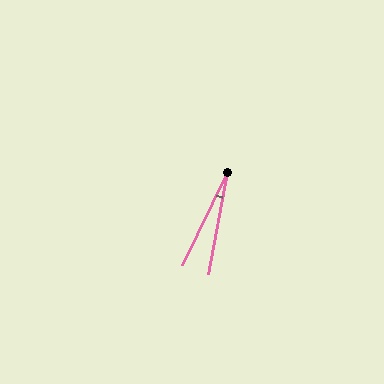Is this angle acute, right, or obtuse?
It is acute.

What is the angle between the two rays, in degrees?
Approximately 15 degrees.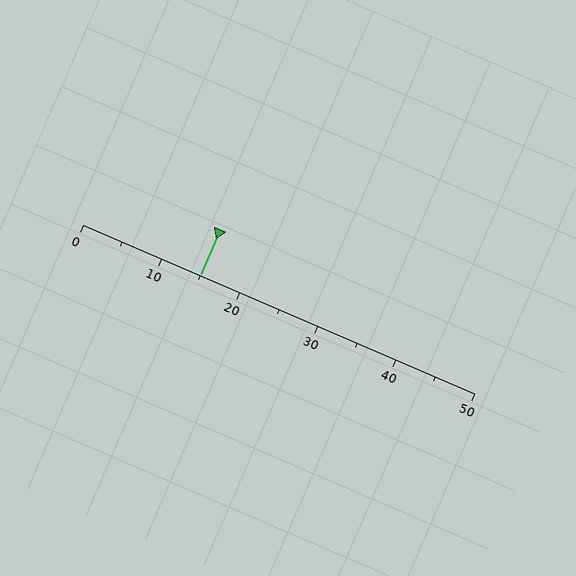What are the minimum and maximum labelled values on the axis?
The axis runs from 0 to 50.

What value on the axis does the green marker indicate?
The marker indicates approximately 15.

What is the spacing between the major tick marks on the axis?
The major ticks are spaced 10 apart.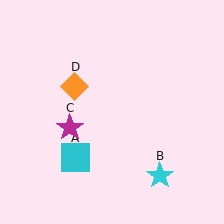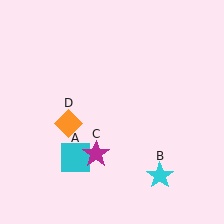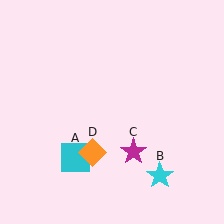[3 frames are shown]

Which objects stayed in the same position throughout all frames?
Cyan square (object A) and cyan star (object B) remained stationary.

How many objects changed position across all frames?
2 objects changed position: magenta star (object C), orange diamond (object D).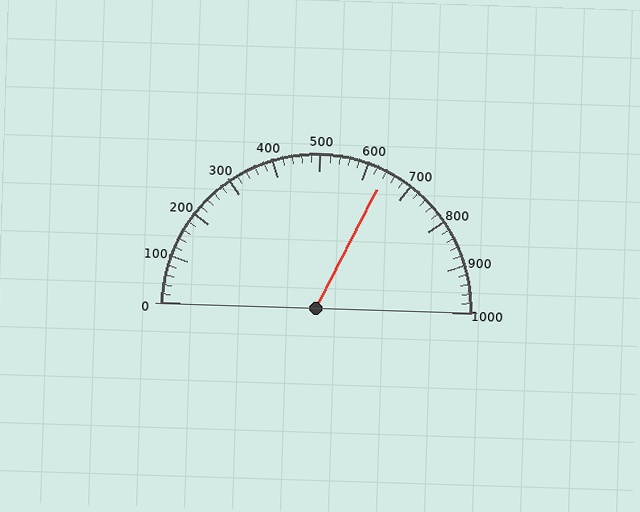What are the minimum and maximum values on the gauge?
The gauge ranges from 0 to 1000.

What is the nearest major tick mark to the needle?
The nearest major tick mark is 600.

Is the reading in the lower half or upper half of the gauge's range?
The reading is in the upper half of the range (0 to 1000).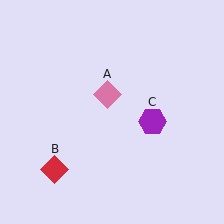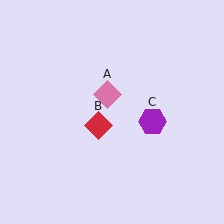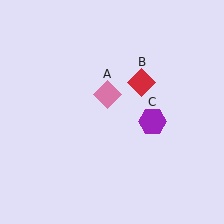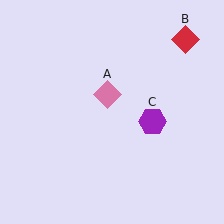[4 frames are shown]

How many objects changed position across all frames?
1 object changed position: red diamond (object B).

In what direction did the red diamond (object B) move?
The red diamond (object B) moved up and to the right.